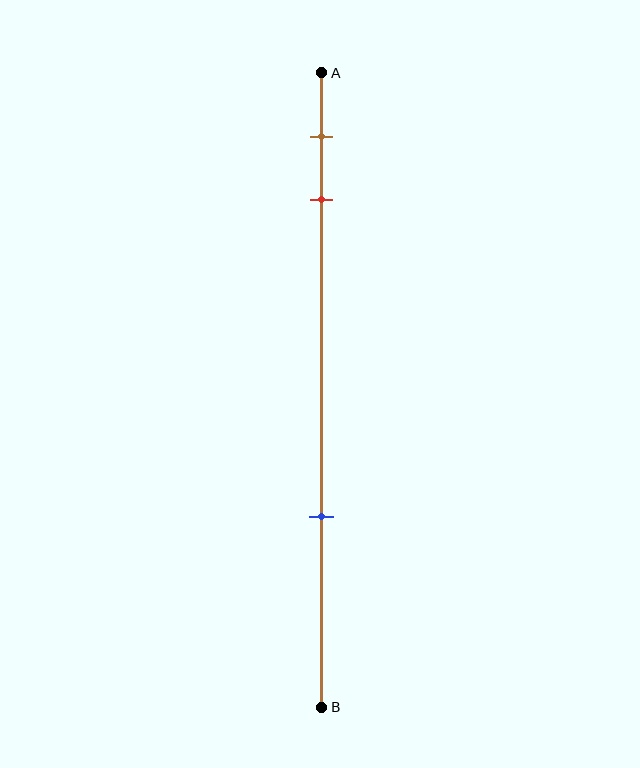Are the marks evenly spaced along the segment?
No, the marks are not evenly spaced.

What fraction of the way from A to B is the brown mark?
The brown mark is approximately 10% (0.1) of the way from A to B.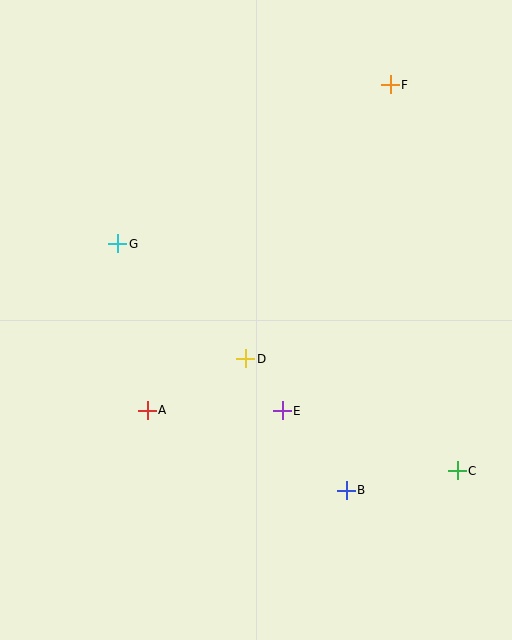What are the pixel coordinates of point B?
Point B is at (346, 490).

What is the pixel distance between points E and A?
The distance between E and A is 135 pixels.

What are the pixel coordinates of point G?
Point G is at (118, 244).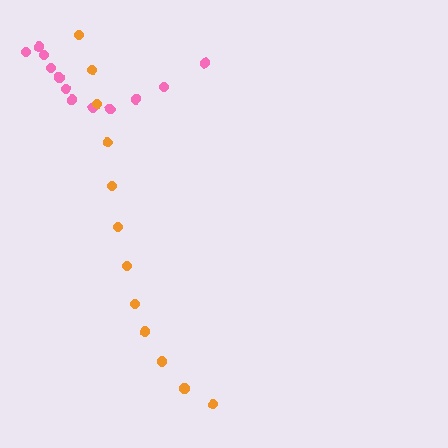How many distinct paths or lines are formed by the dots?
There are 2 distinct paths.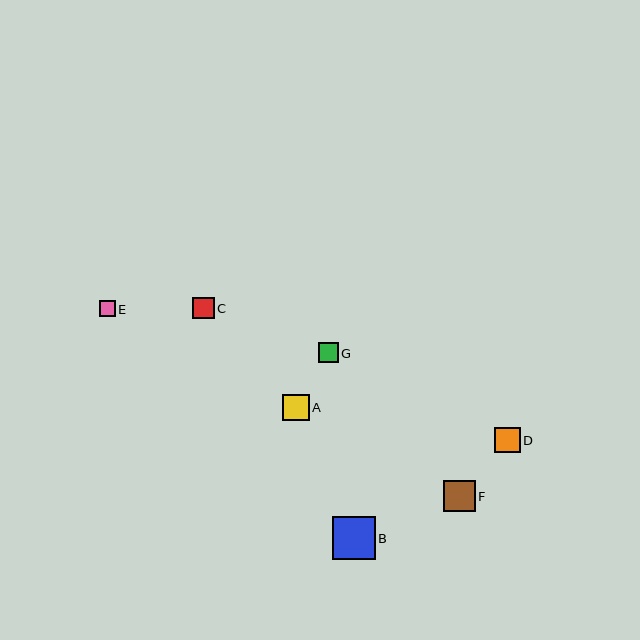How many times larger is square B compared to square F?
Square B is approximately 1.3 times the size of square F.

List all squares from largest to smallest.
From largest to smallest: B, F, A, D, C, G, E.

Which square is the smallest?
Square E is the smallest with a size of approximately 16 pixels.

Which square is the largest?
Square B is the largest with a size of approximately 42 pixels.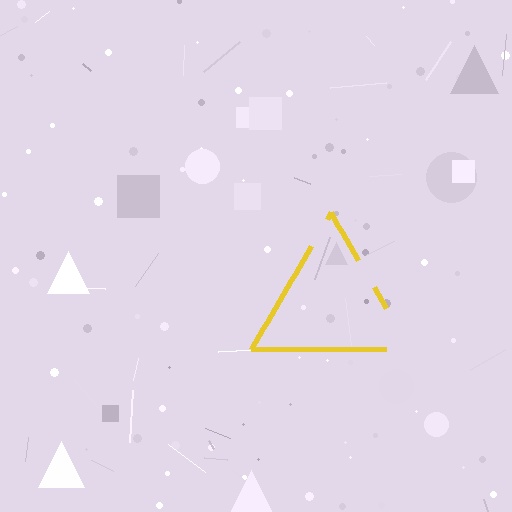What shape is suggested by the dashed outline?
The dashed outline suggests a triangle.